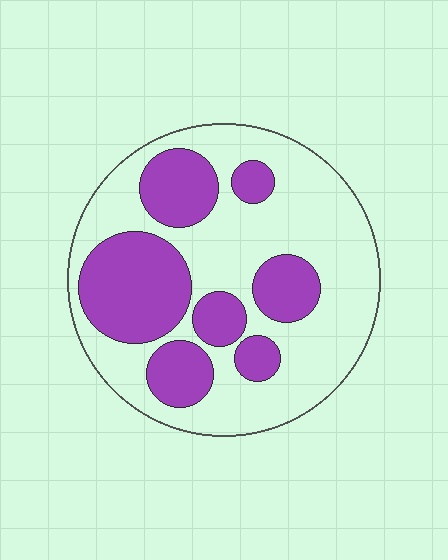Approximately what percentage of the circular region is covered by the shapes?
Approximately 35%.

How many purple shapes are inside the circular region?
7.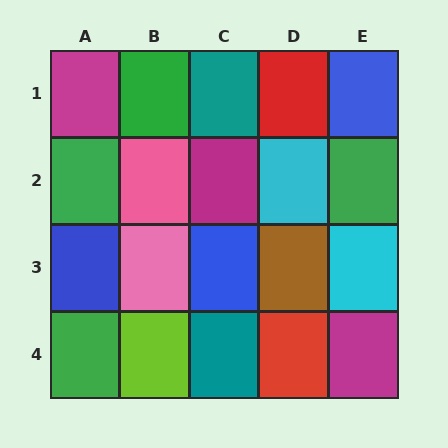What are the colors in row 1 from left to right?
Magenta, green, teal, red, blue.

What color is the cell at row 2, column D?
Cyan.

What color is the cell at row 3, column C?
Blue.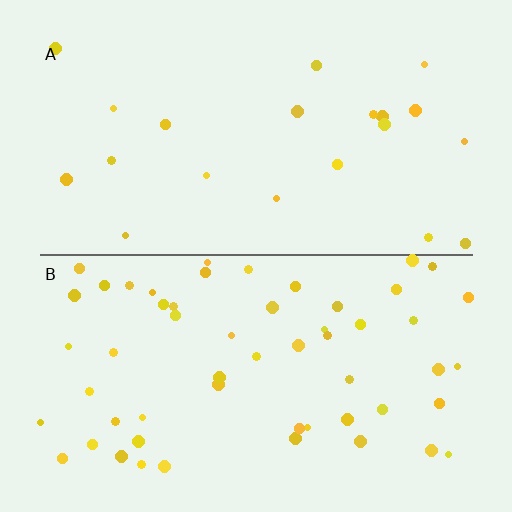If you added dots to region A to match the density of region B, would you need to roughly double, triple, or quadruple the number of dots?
Approximately triple.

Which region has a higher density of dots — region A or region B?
B (the bottom).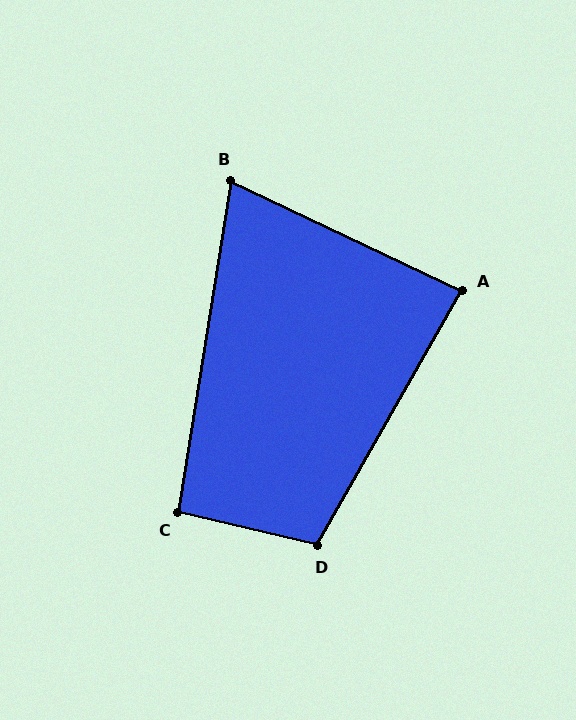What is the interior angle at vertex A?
Approximately 86 degrees (approximately right).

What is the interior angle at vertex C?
Approximately 94 degrees (approximately right).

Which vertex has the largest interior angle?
D, at approximately 106 degrees.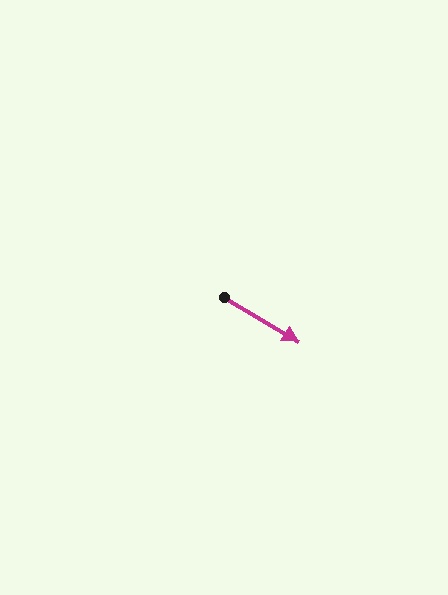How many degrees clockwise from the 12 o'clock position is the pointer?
Approximately 121 degrees.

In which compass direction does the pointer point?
Southeast.